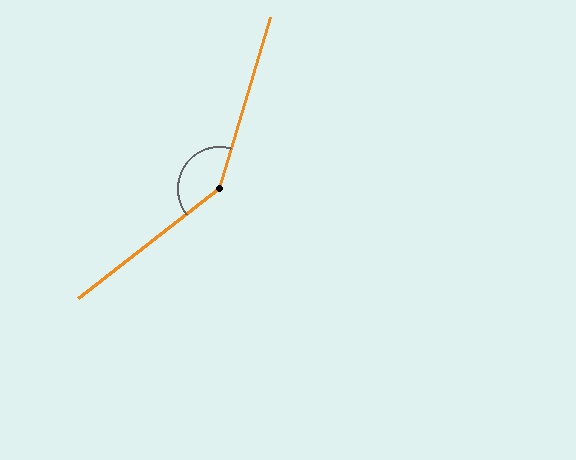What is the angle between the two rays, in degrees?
Approximately 145 degrees.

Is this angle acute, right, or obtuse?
It is obtuse.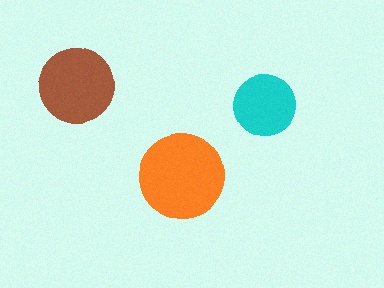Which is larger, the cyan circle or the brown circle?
The brown one.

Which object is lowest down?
The orange circle is bottommost.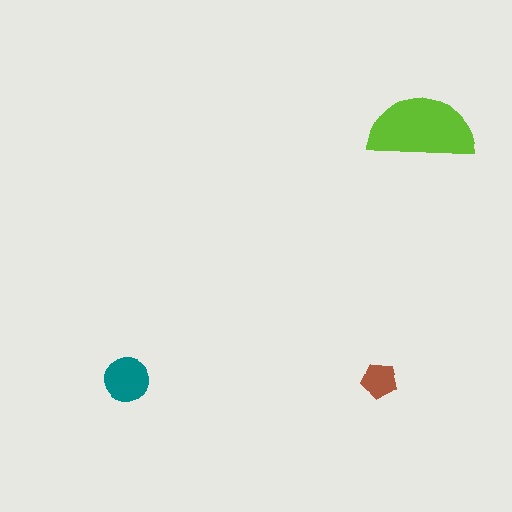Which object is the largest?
The lime semicircle.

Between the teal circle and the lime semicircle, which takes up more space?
The lime semicircle.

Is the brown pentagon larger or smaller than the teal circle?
Smaller.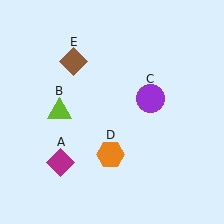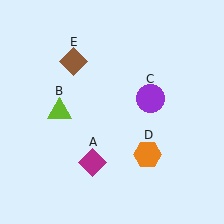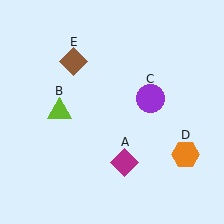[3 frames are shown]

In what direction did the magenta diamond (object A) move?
The magenta diamond (object A) moved right.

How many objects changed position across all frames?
2 objects changed position: magenta diamond (object A), orange hexagon (object D).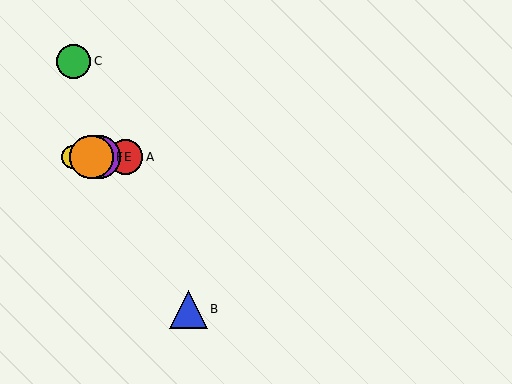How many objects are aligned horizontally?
4 objects (A, D, E, F) are aligned horizontally.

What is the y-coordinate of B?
Object B is at y≈309.